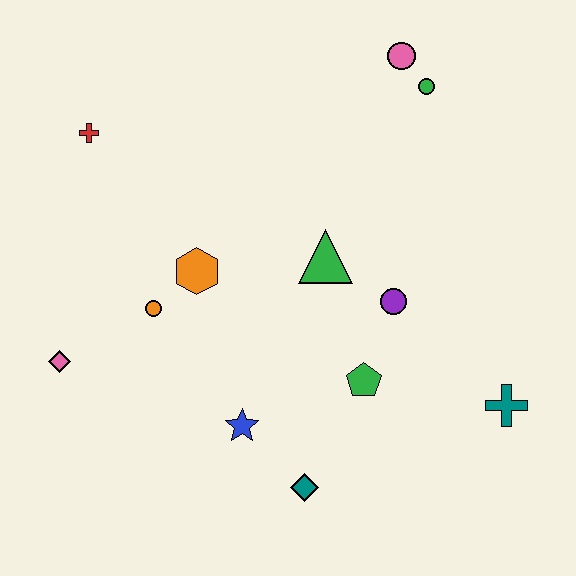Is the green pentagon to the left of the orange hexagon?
No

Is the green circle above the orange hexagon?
Yes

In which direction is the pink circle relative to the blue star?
The pink circle is above the blue star.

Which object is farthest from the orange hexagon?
The teal cross is farthest from the orange hexagon.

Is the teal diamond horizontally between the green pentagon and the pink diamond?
Yes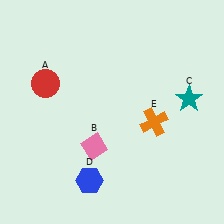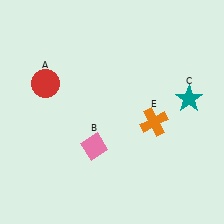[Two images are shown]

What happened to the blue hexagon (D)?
The blue hexagon (D) was removed in Image 2. It was in the bottom-left area of Image 1.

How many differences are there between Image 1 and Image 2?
There is 1 difference between the two images.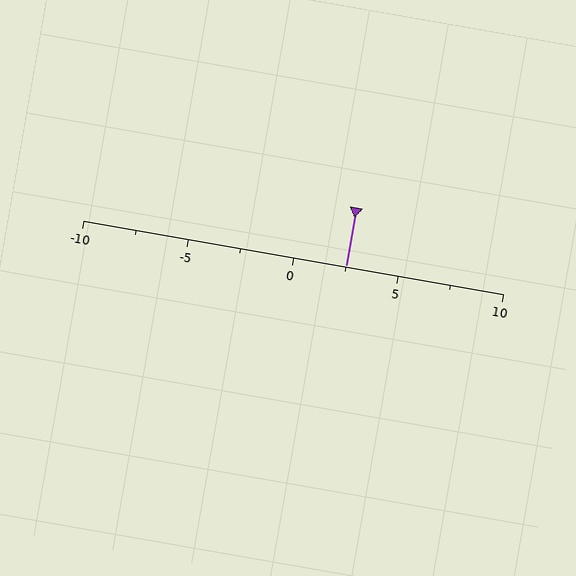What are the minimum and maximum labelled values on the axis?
The axis runs from -10 to 10.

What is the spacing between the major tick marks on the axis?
The major ticks are spaced 5 apart.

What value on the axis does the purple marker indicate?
The marker indicates approximately 2.5.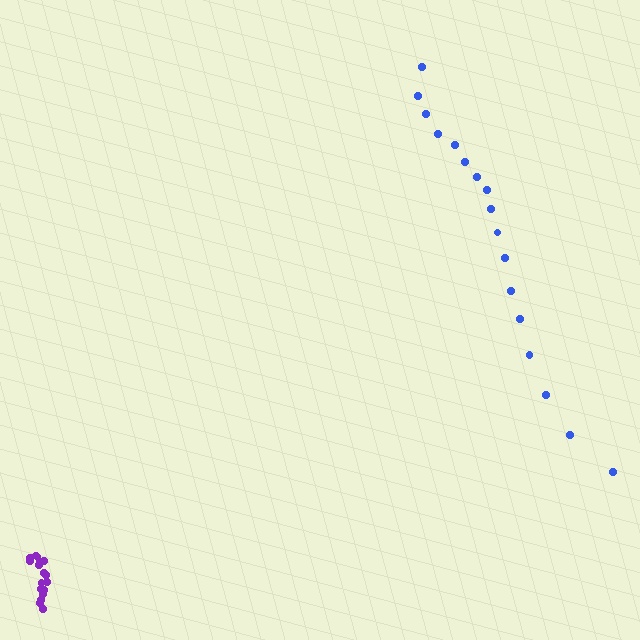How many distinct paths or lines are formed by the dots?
There are 2 distinct paths.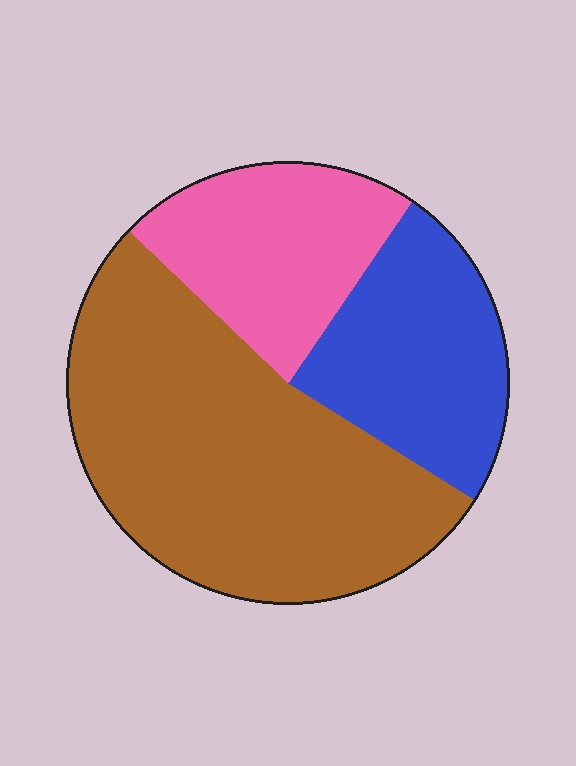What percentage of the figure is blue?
Blue covers 24% of the figure.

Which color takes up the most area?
Brown, at roughly 55%.